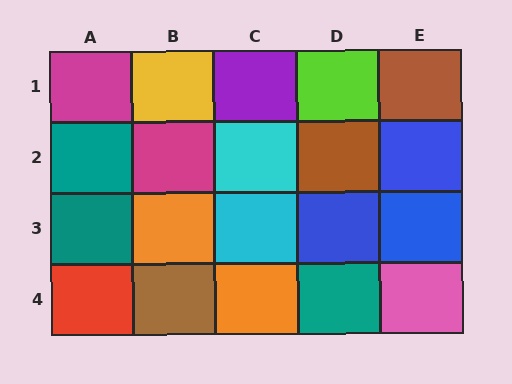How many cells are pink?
1 cell is pink.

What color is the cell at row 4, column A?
Red.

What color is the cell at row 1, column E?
Brown.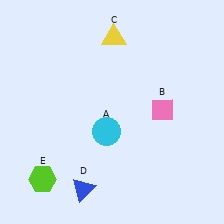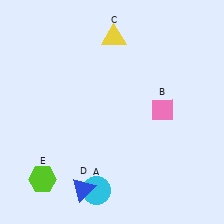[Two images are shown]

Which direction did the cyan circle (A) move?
The cyan circle (A) moved down.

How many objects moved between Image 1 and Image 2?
1 object moved between the two images.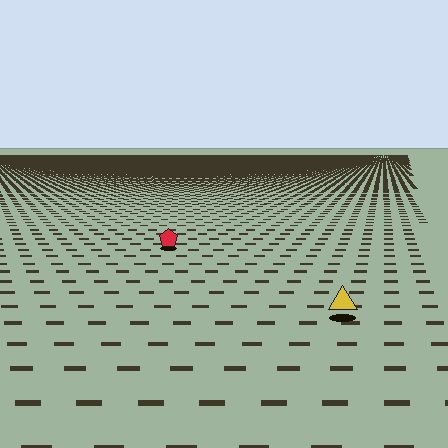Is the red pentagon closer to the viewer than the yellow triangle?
No. The yellow triangle is closer — you can tell from the texture gradient: the ground texture is coarser near it.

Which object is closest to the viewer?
The yellow triangle is closest. The texture marks near it are larger and more spread out.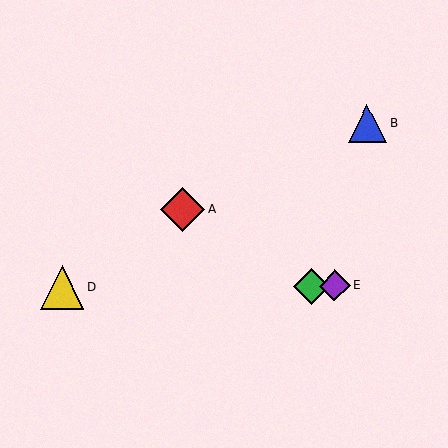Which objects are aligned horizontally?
Objects C, D, E are aligned horizontally.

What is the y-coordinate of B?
Object B is at y≈124.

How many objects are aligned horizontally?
3 objects (C, D, E) are aligned horizontally.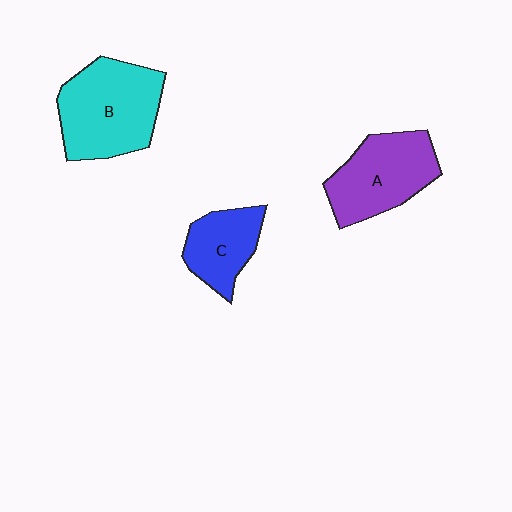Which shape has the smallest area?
Shape C (blue).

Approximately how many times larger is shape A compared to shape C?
Approximately 1.5 times.